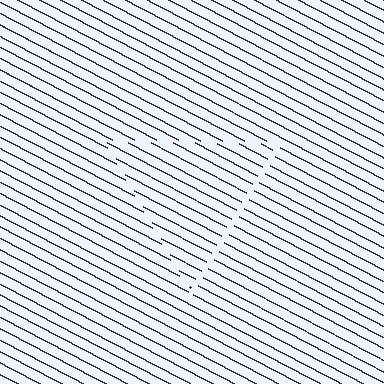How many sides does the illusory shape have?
3 sides — the line-ends trace a triangle.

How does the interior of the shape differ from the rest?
The interior of the shape contains the same grating, shifted by half a period — the contour is defined by the phase discontinuity where line-ends from the inner and outer gratings abut.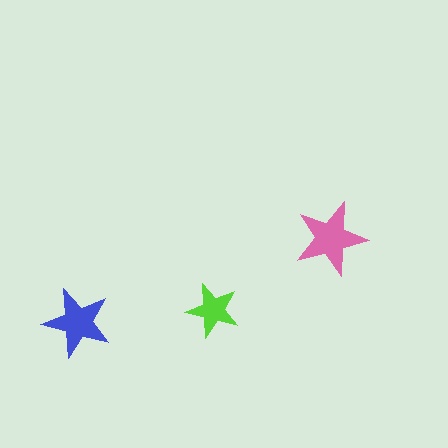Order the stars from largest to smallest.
the pink one, the blue one, the lime one.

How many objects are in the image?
There are 3 objects in the image.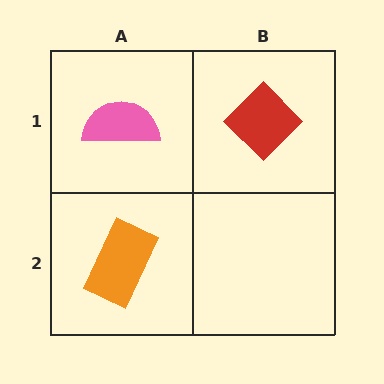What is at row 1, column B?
A red diamond.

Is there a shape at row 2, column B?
No, that cell is empty.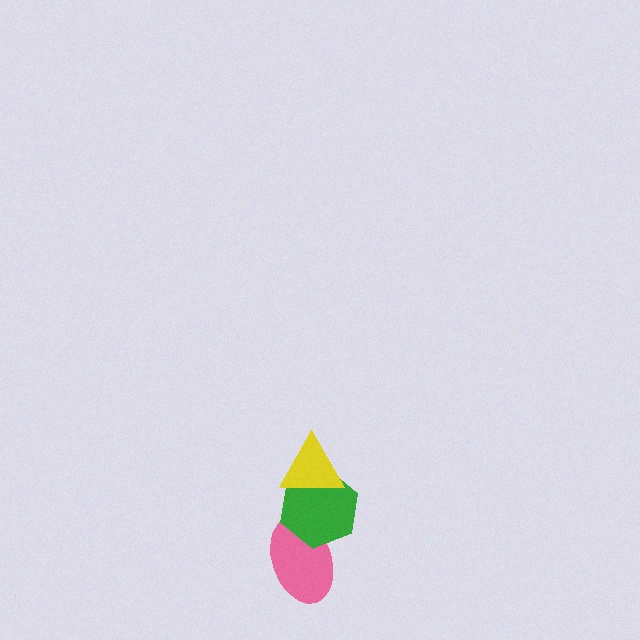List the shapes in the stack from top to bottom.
From top to bottom: the yellow triangle, the green hexagon, the pink ellipse.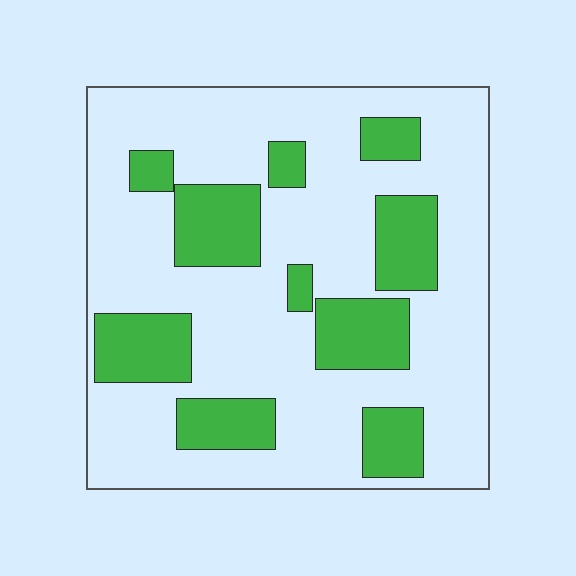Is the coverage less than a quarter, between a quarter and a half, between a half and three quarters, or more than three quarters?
Between a quarter and a half.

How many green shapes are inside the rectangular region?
10.